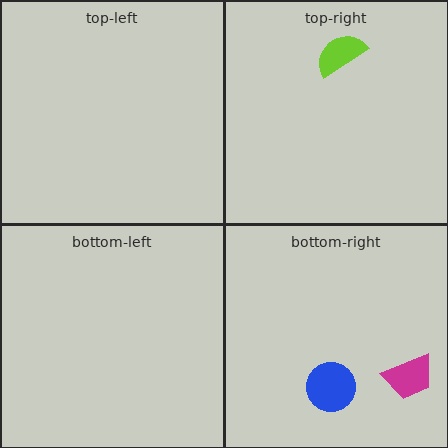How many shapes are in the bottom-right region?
2.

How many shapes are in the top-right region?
1.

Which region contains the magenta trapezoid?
The bottom-right region.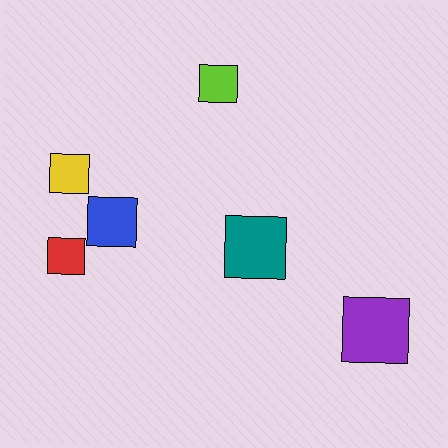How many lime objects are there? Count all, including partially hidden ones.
There is 1 lime object.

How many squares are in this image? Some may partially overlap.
There are 6 squares.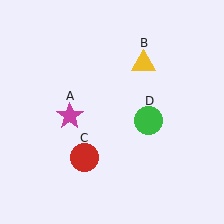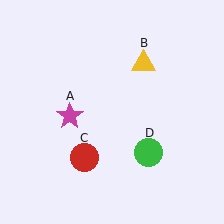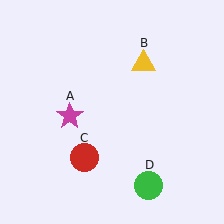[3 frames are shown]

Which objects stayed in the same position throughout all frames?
Magenta star (object A) and yellow triangle (object B) and red circle (object C) remained stationary.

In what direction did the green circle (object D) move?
The green circle (object D) moved down.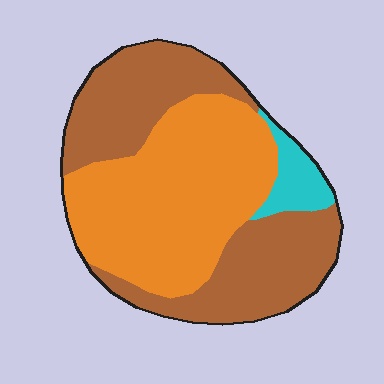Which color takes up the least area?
Cyan, at roughly 5%.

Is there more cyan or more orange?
Orange.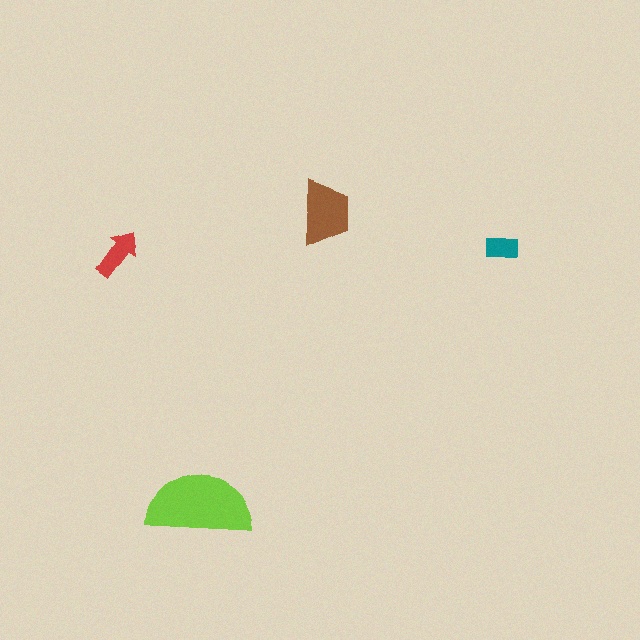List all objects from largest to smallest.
The lime semicircle, the brown trapezoid, the red arrow, the teal rectangle.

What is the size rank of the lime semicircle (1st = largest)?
1st.